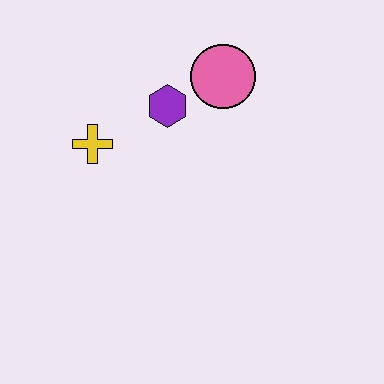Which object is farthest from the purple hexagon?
The yellow cross is farthest from the purple hexagon.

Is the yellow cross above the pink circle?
No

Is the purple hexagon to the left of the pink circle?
Yes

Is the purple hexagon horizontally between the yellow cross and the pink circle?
Yes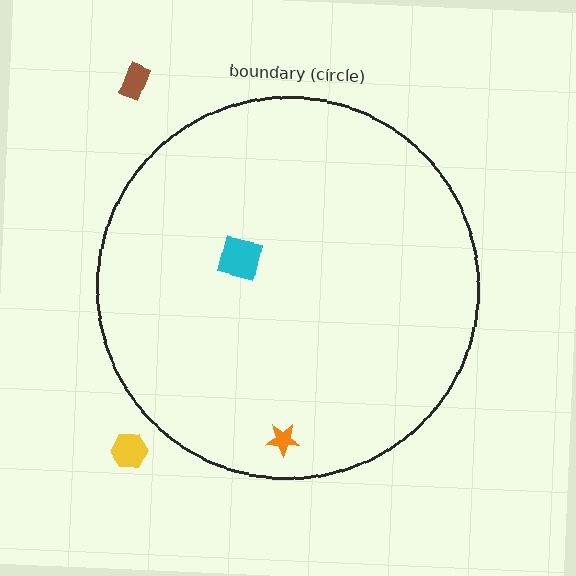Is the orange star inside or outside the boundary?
Inside.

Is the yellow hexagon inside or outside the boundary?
Outside.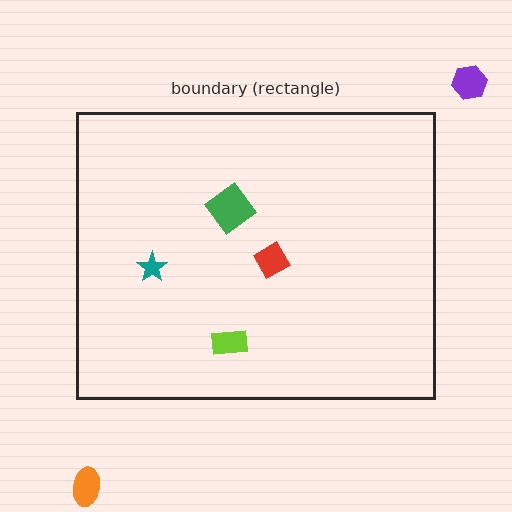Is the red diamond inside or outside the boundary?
Inside.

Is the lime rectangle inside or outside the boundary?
Inside.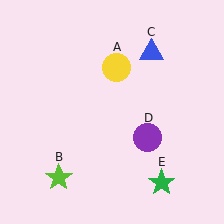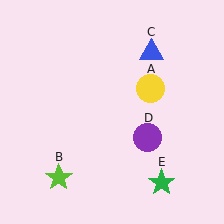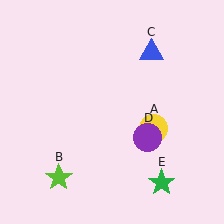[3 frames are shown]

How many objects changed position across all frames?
1 object changed position: yellow circle (object A).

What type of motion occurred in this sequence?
The yellow circle (object A) rotated clockwise around the center of the scene.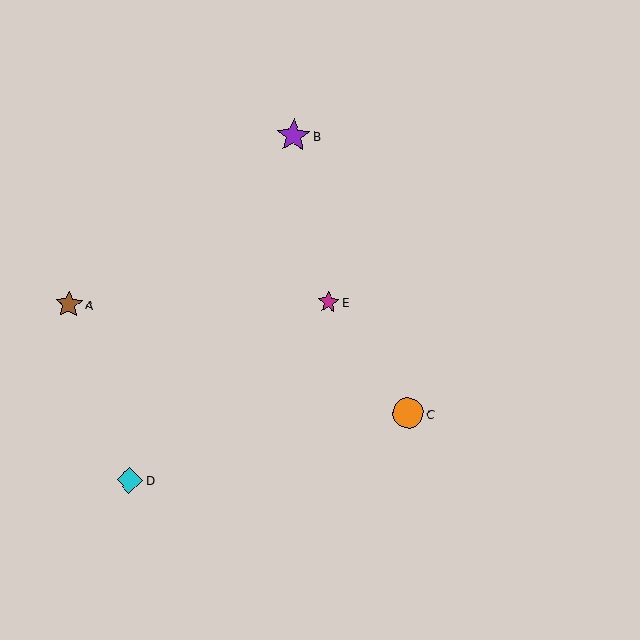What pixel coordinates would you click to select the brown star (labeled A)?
Click at (69, 304) to select the brown star A.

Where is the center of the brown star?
The center of the brown star is at (69, 304).